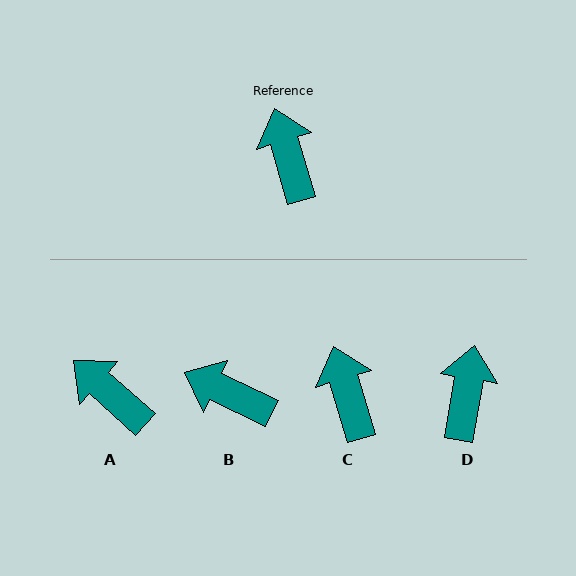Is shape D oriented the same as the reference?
No, it is off by about 26 degrees.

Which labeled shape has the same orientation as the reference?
C.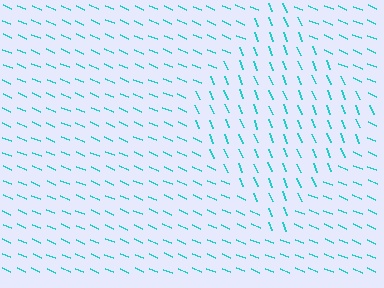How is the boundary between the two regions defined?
The boundary is defined purely by a change in line orientation (approximately 45 degrees difference). All lines are the same color and thickness.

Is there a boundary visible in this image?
Yes, there is a texture boundary formed by a change in line orientation.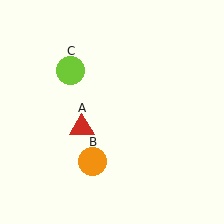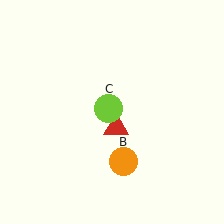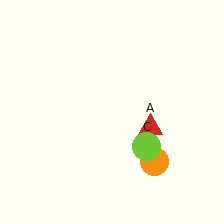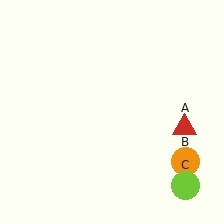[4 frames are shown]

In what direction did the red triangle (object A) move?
The red triangle (object A) moved right.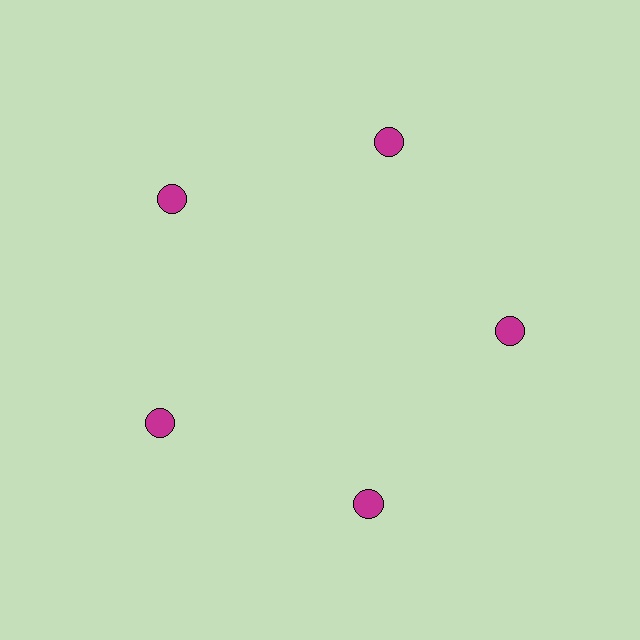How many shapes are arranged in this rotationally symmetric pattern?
There are 5 shapes, arranged in 5 groups of 1.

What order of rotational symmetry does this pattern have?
This pattern has 5-fold rotational symmetry.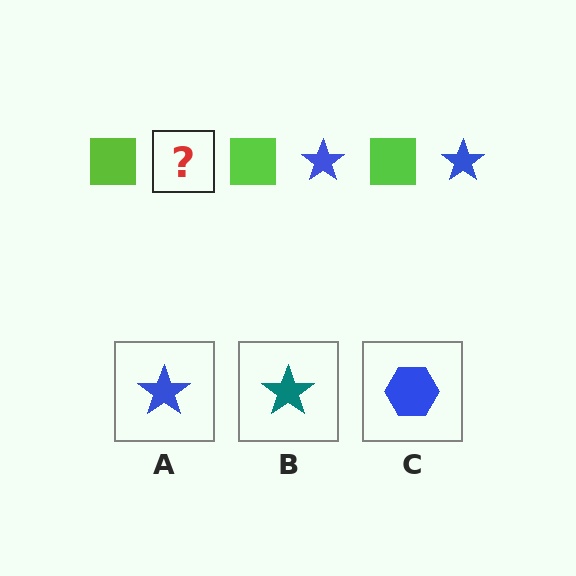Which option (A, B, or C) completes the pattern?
A.